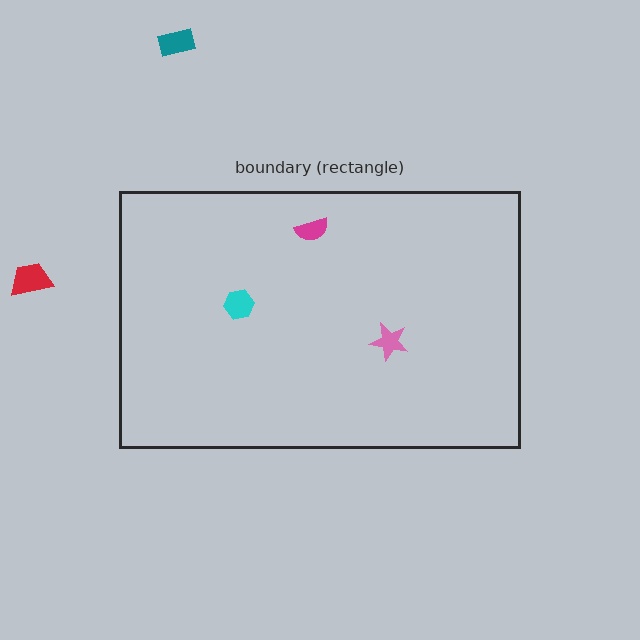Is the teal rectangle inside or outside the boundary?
Outside.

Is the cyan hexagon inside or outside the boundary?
Inside.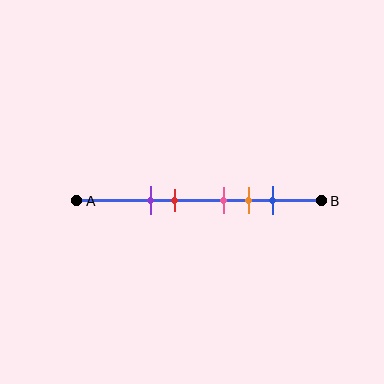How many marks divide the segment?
There are 5 marks dividing the segment.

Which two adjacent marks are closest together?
The pink and orange marks are the closest adjacent pair.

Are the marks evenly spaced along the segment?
No, the marks are not evenly spaced.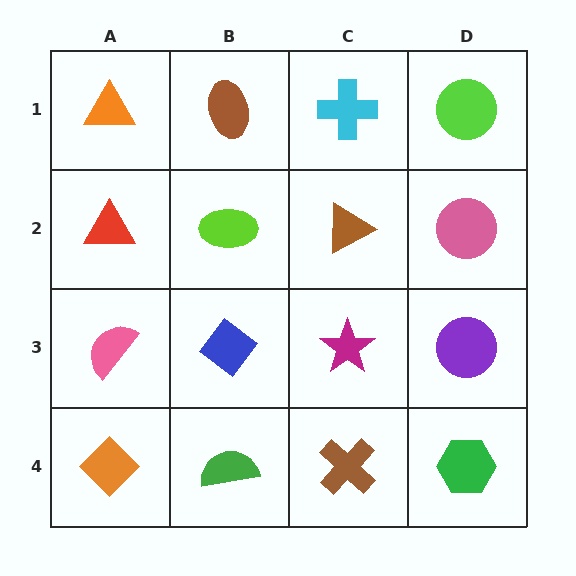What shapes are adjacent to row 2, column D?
A lime circle (row 1, column D), a purple circle (row 3, column D), a brown triangle (row 2, column C).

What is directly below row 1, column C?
A brown triangle.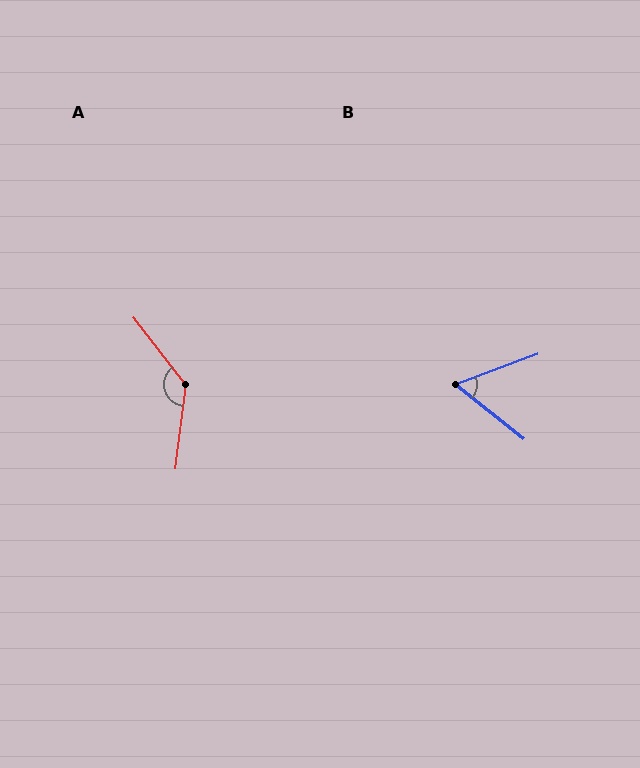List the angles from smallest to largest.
B (58°), A (135°).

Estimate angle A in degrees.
Approximately 135 degrees.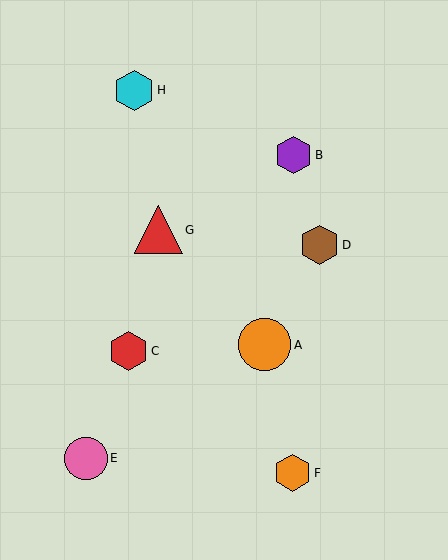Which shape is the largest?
The orange circle (labeled A) is the largest.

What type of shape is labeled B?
Shape B is a purple hexagon.